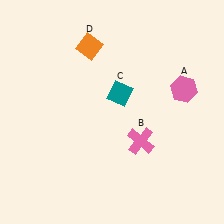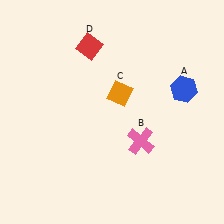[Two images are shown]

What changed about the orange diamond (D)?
In Image 1, D is orange. In Image 2, it changed to red.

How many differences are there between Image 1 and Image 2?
There are 3 differences between the two images.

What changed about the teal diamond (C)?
In Image 1, C is teal. In Image 2, it changed to orange.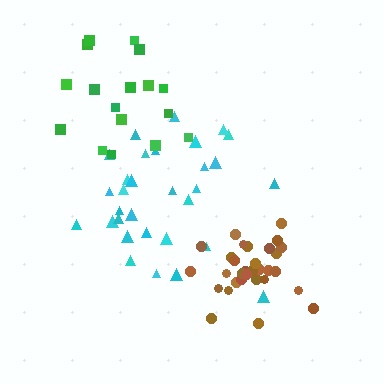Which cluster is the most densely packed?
Brown.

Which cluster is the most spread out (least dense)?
Cyan.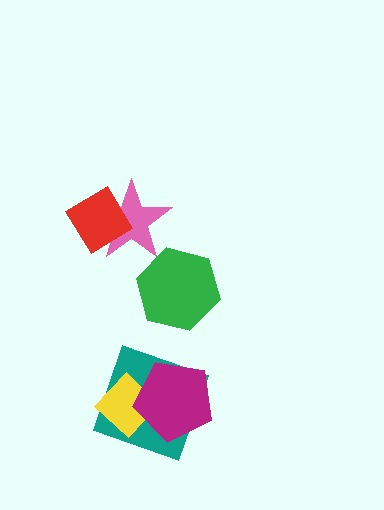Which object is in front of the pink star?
The red diamond is in front of the pink star.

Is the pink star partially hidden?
Yes, it is partially covered by another shape.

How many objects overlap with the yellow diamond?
2 objects overlap with the yellow diamond.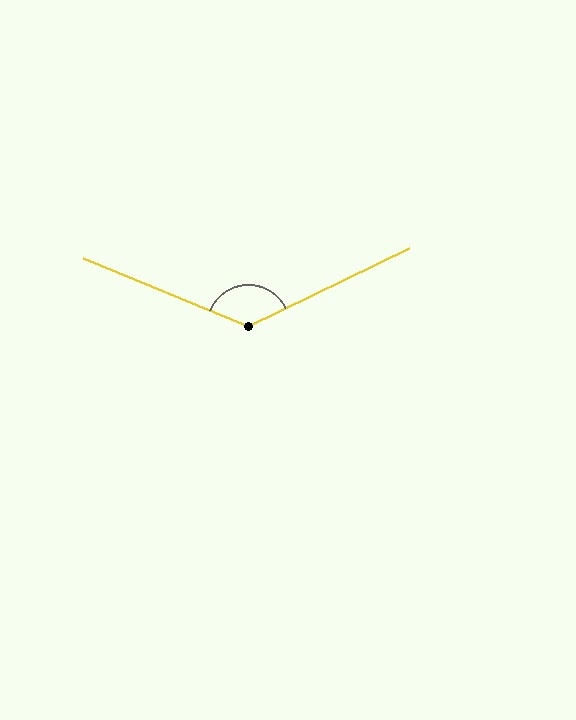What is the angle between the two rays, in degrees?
Approximately 132 degrees.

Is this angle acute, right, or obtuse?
It is obtuse.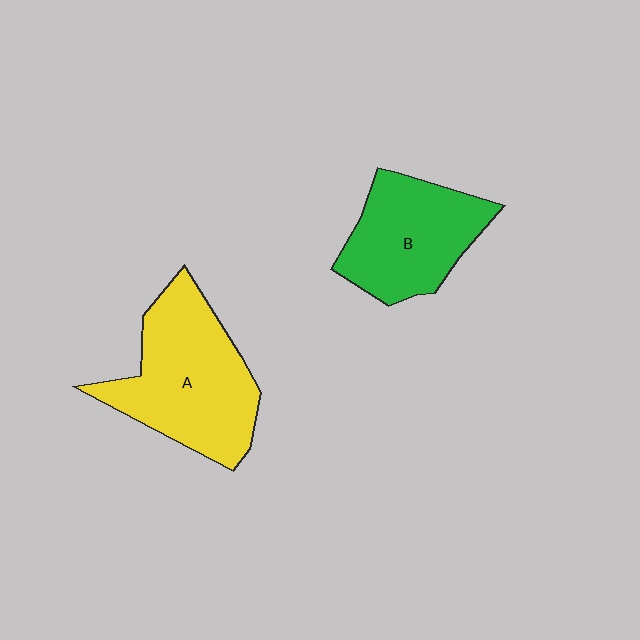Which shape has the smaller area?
Shape B (green).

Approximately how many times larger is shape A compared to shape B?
Approximately 1.3 times.